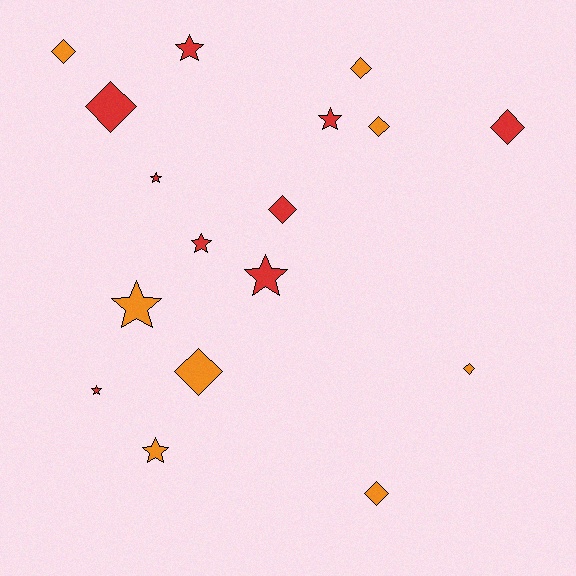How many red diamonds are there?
There are 3 red diamonds.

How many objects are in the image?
There are 17 objects.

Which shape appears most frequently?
Diamond, with 9 objects.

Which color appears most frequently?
Red, with 9 objects.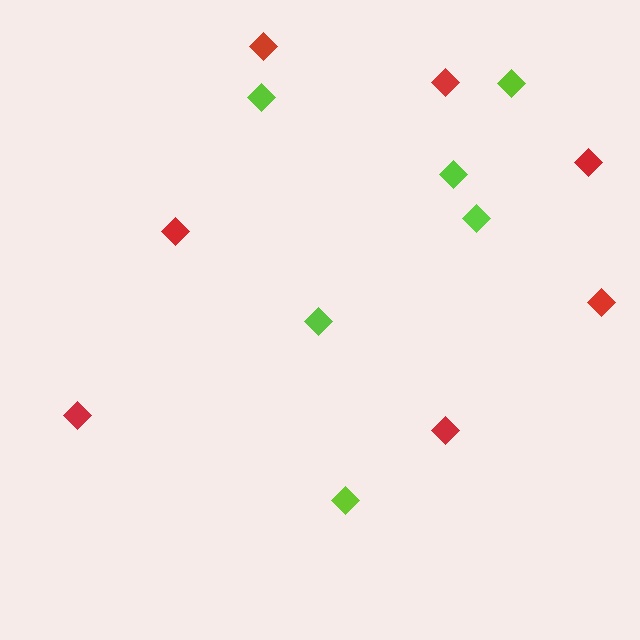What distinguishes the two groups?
There are 2 groups: one group of lime diamonds (6) and one group of red diamonds (7).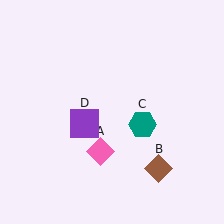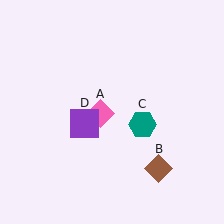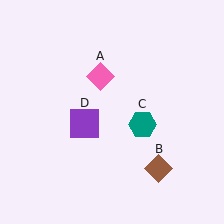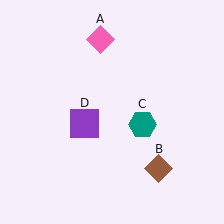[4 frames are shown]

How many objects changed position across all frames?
1 object changed position: pink diamond (object A).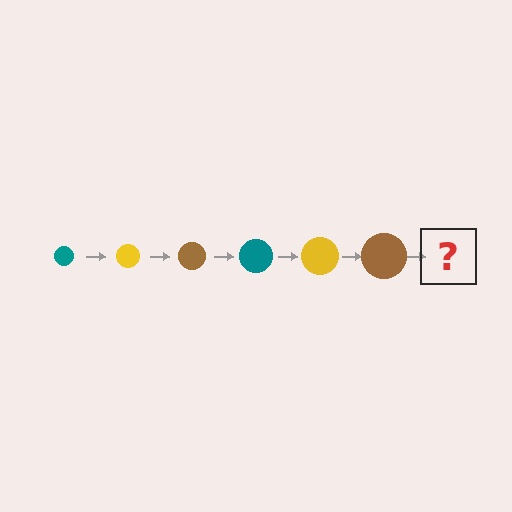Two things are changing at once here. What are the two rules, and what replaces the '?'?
The two rules are that the circle grows larger each step and the color cycles through teal, yellow, and brown. The '?' should be a teal circle, larger than the previous one.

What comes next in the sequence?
The next element should be a teal circle, larger than the previous one.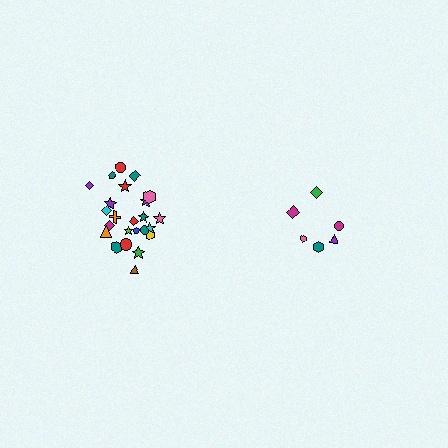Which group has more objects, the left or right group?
The left group.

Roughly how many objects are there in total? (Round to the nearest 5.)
Roughly 30 objects in total.